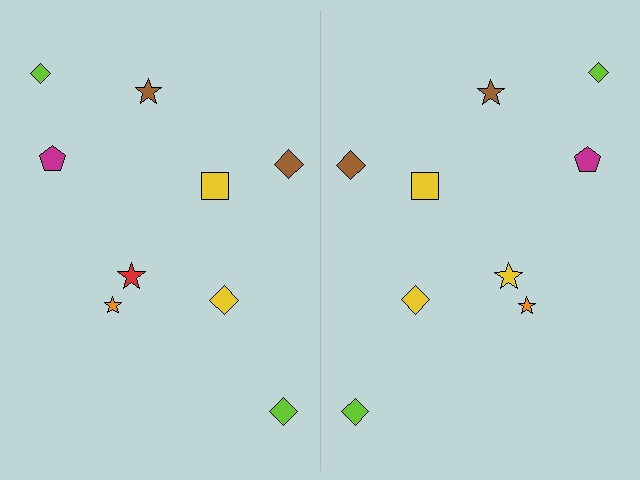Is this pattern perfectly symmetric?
No, the pattern is not perfectly symmetric. The yellow star on the right side breaks the symmetry — its mirror counterpart is red.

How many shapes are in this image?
There are 18 shapes in this image.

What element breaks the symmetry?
The yellow star on the right side breaks the symmetry — its mirror counterpart is red.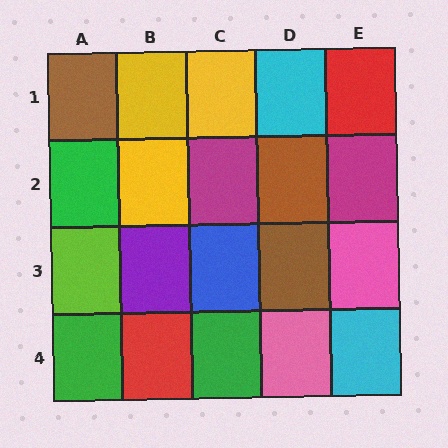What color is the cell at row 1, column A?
Brown.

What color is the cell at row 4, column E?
Cyan.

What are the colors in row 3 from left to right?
Lime, purple, blue, brown, pink.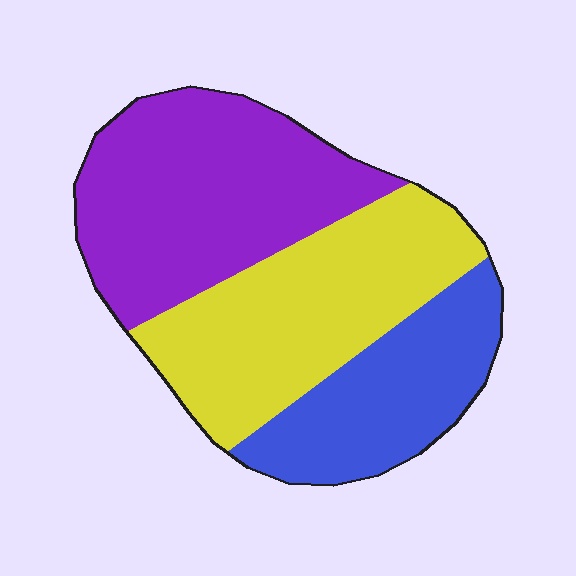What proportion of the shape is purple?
Purple takes up about two fifths (2/5) of the shape.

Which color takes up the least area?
Blue, at roughly 25%.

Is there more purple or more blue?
Purple.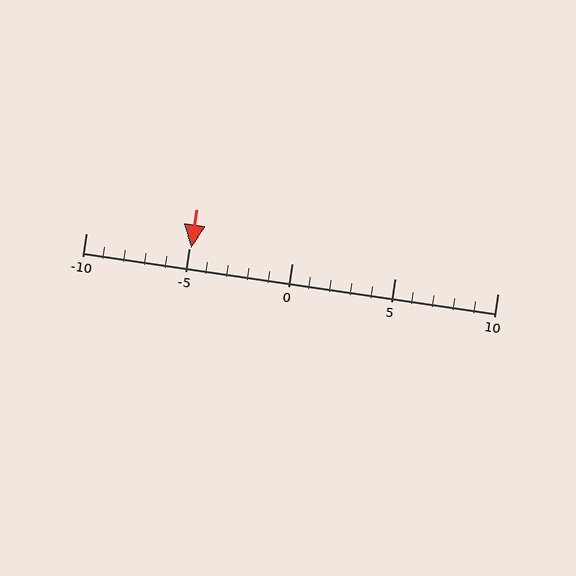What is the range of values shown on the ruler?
The ruler shows values from -10 to 10.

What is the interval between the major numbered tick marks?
The major tick marks are spaced 5 units apart.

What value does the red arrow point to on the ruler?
The red arrow points to approximately -5.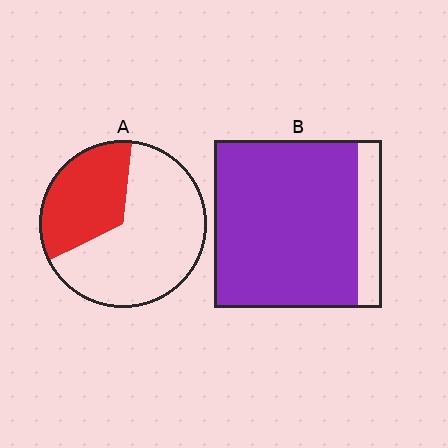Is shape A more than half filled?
No.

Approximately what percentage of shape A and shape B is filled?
A is approximately 35% and B is approximately 85%.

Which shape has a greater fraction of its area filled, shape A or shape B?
Shape B.